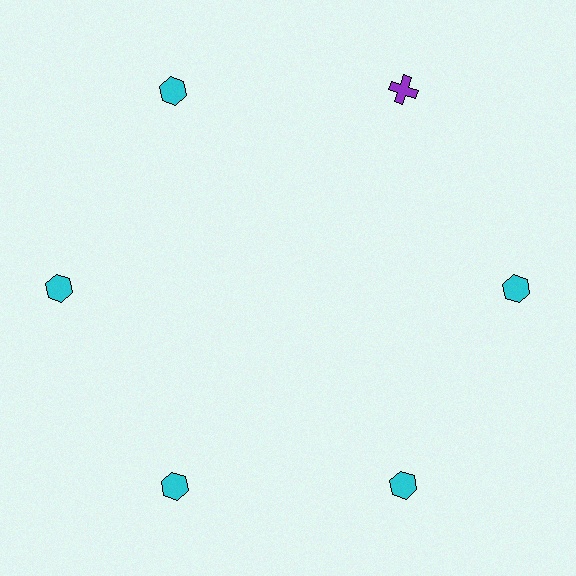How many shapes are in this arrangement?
There are 6 shapes arranged in a ring pattern.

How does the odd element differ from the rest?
It differs in both color (purple instead of cyan) and shape (cross instead of hexagon).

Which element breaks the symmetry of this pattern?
The purple cross at roughly the 1 o'clock position breaks the symmetry. All other shapes are cyan hexagons.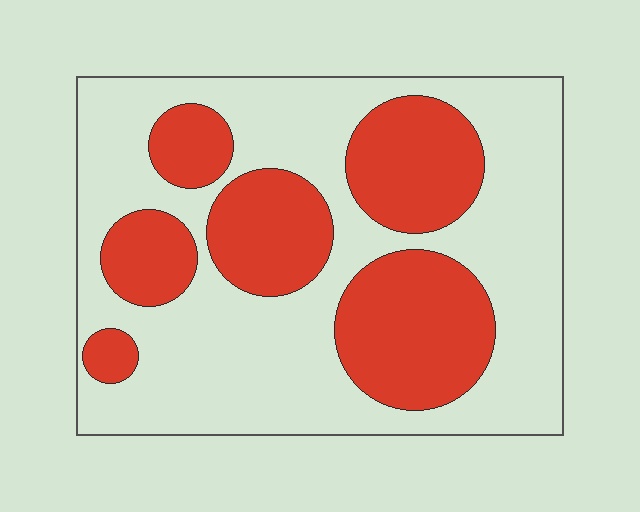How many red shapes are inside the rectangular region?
6.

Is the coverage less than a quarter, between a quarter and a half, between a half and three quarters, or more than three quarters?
Between a quarter and a half.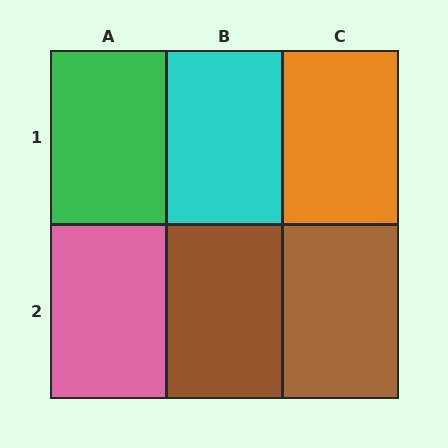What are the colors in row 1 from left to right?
Green, cyan, orange.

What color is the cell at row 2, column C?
Brown.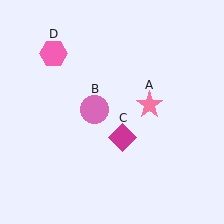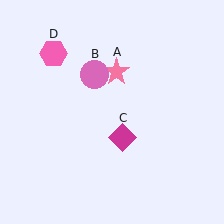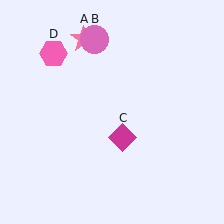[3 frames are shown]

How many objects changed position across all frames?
2 objects changed position: pink star (object A), pink circle (object B).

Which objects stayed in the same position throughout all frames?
Magenta diamond (object C) and pink hexagon (object D) remained stationary.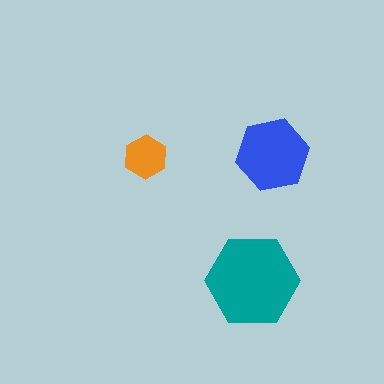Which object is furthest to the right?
The blue hexagon is rightmost.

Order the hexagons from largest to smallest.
the teal one, the blue one, the orange one.